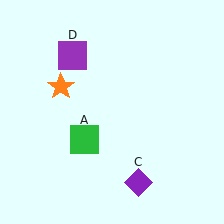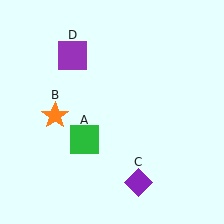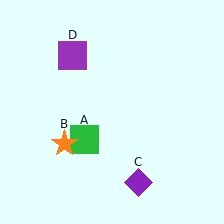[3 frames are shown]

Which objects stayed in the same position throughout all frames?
Green square (object A) and purple diamond (object C) and purple square (object D) remained stationary.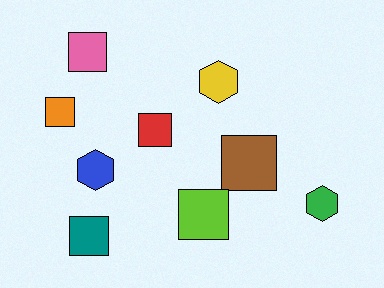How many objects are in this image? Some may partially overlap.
There are 9 objects.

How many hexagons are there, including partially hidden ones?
There are 3 hexagons.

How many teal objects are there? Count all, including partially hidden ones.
There is 1 teal object.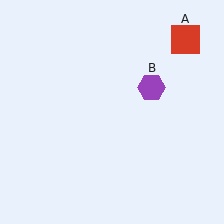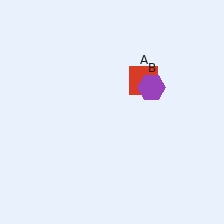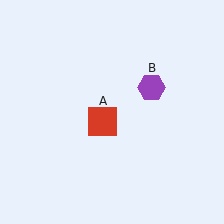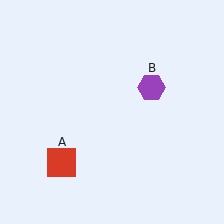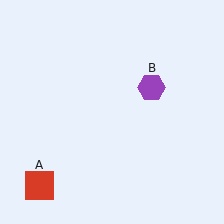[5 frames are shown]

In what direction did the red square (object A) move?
The red square (object A) moved down and to the left.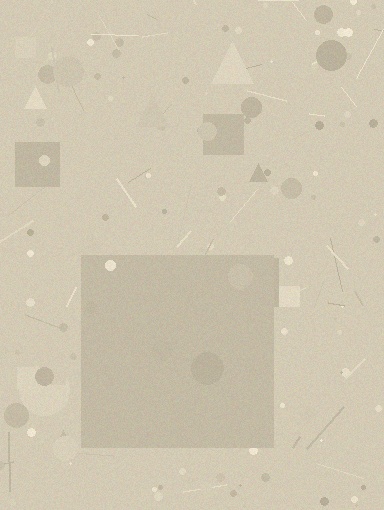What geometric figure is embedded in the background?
A square is embedded in the background.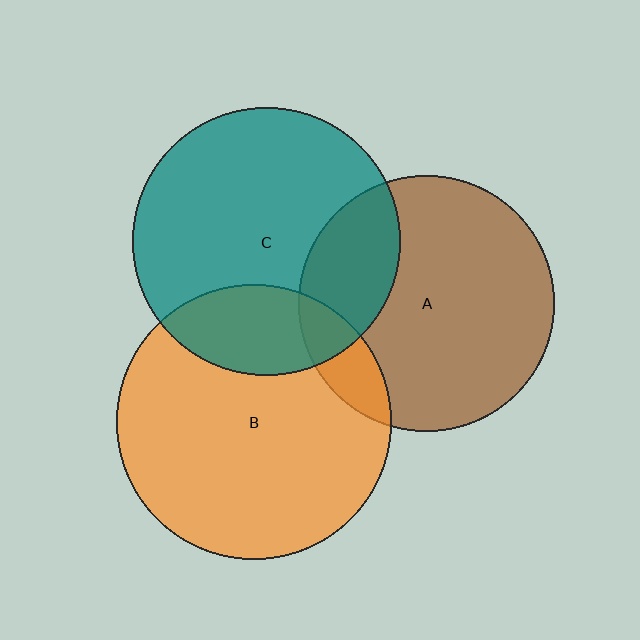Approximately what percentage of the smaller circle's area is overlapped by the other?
Approximately 20%.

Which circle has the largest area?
Circle B (orange).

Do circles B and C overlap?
Yes.